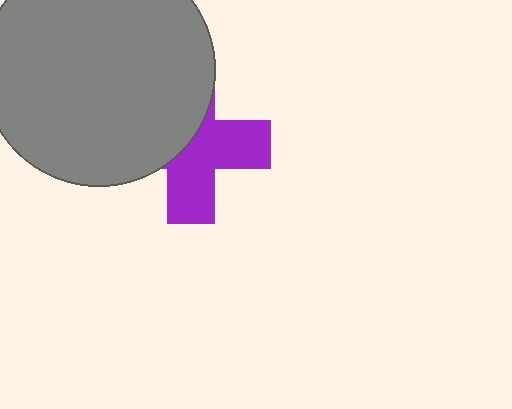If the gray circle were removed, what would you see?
You would see the complete purple cross.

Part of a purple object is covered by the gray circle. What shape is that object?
It is a cross.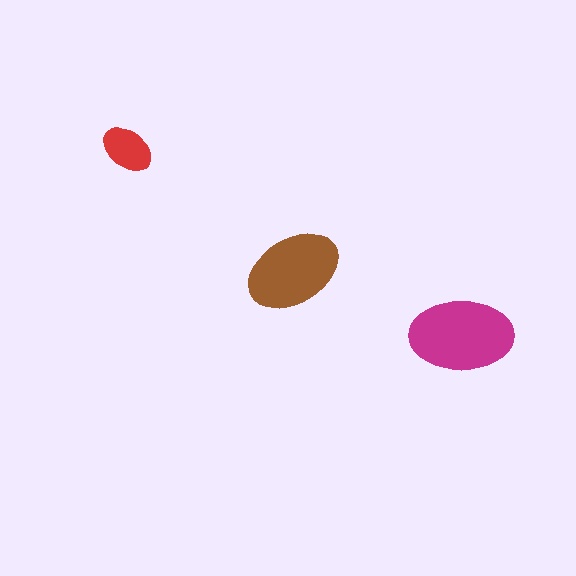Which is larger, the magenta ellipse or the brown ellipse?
The magenta one.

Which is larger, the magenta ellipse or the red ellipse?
The magenta one.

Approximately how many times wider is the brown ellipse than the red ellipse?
About 2 times wider.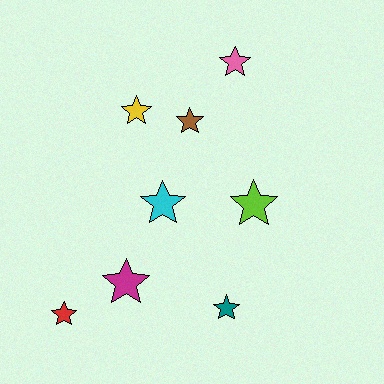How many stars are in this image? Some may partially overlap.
There are 8 stars.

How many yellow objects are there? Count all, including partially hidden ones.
There is 1 yellow object.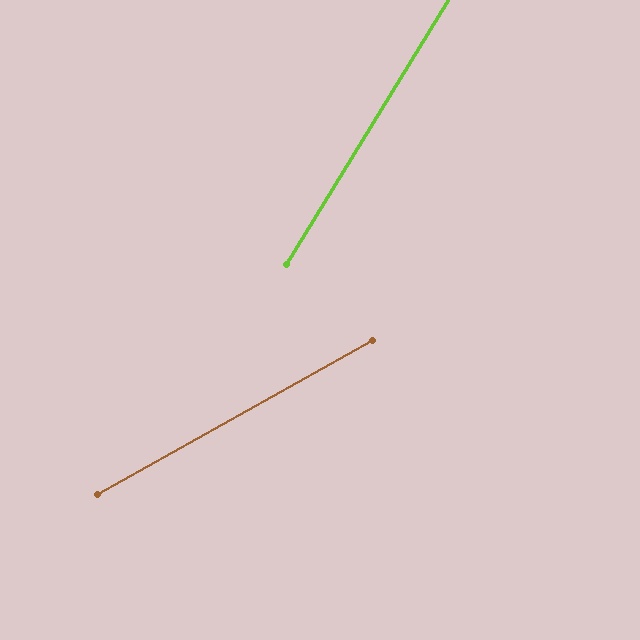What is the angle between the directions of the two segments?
Approximately 29 degrees.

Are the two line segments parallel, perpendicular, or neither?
Neither parallel nor perpendicular — they differ by about 29°.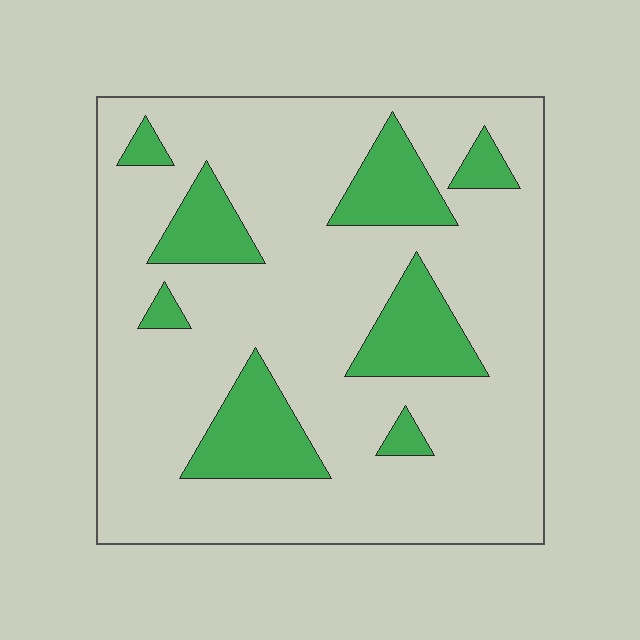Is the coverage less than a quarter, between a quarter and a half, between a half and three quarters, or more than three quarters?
Less than a quarter.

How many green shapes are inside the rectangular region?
8.